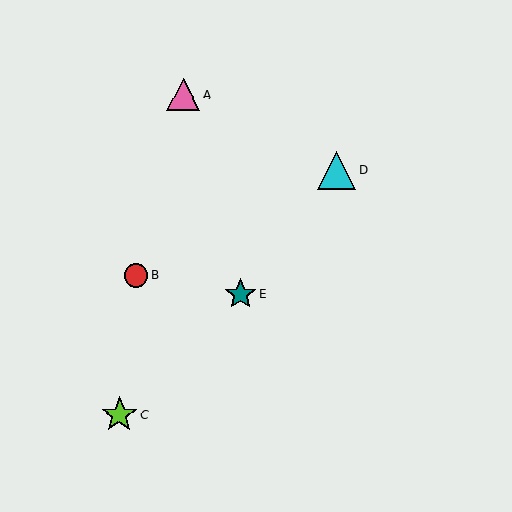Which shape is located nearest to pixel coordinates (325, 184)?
The cyan triangle (labeled D) at (337, 170) is nearest to that location.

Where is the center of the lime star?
The center of the lime star is at (119, 414).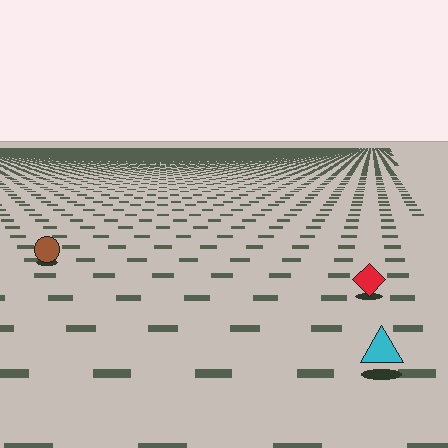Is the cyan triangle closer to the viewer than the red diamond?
Yes. The cyan triangle is closer — you can tell from the texture gradient: the ground texture is coarser near it.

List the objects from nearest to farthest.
From nearest to farthest: the cyan triangle, the red diamond, the brown circle.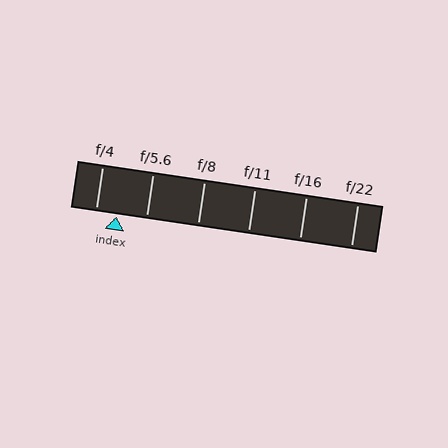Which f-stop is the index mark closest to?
The index mark is closest to f/4.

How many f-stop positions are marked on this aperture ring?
There are 6 f-stop positions marked.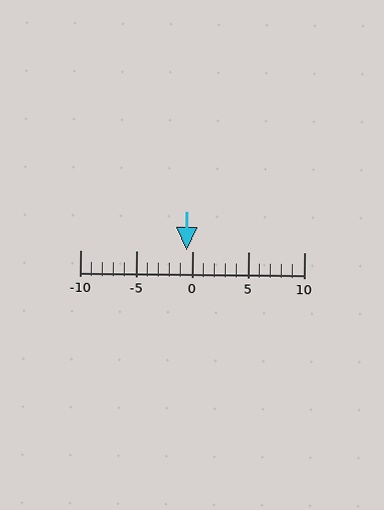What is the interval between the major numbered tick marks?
The major tick marks are spaced 5 units apart.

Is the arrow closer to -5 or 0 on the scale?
The arrow is closer to 0.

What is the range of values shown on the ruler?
The ruler shows values from -10 to 10.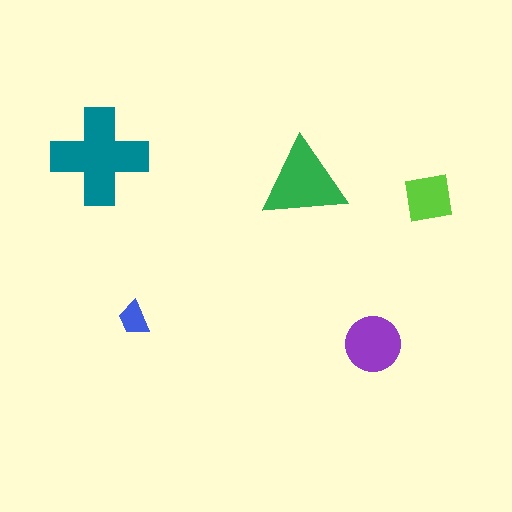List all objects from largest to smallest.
The teal cross, the green triangle, the purple circle, the lime square, the blue trapezoid.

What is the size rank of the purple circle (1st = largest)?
3rd.